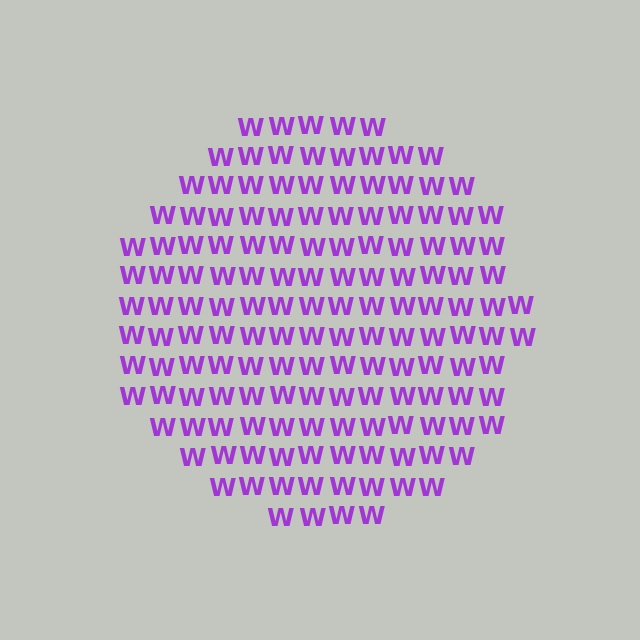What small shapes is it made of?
It is made of small letter W's.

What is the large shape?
The large shape is a circle.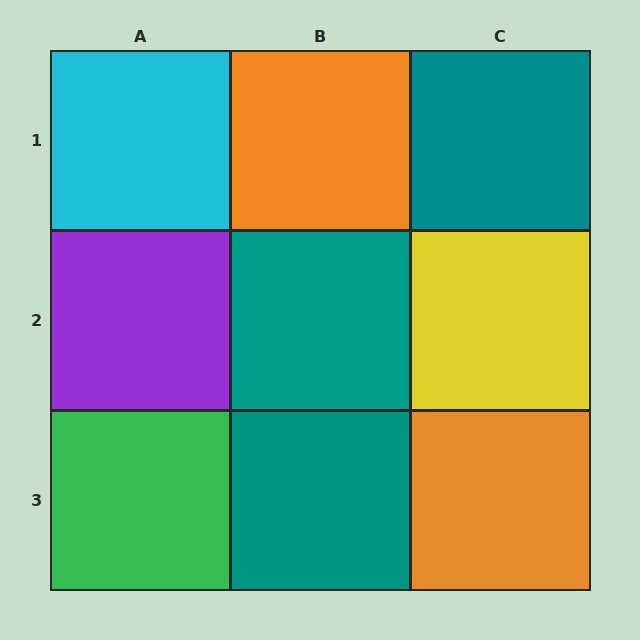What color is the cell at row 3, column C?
Orange.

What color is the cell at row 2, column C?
Yellow.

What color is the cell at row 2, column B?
Teal.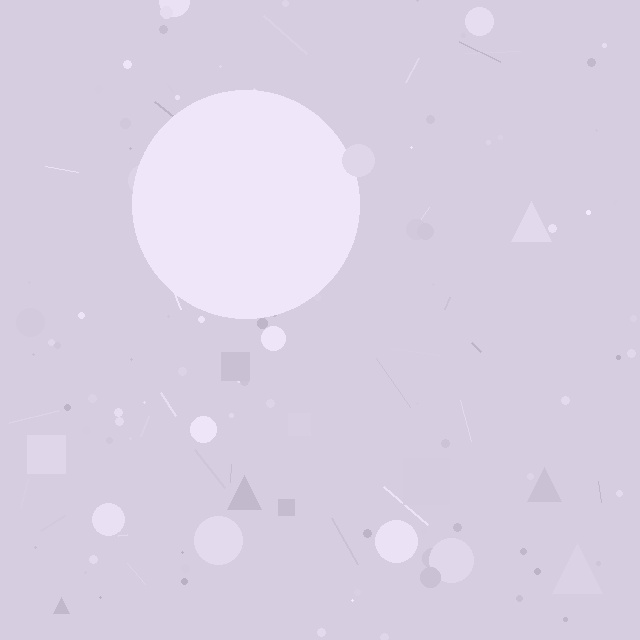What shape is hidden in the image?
A circle is hidden in the image.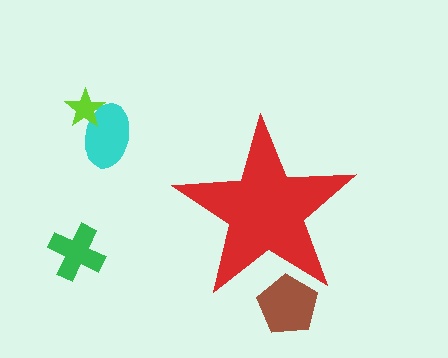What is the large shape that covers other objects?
A red star.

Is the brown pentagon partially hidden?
Yes, the brown pentagon is partially hidden behind the red star.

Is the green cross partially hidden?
No, the green cross is fully visible.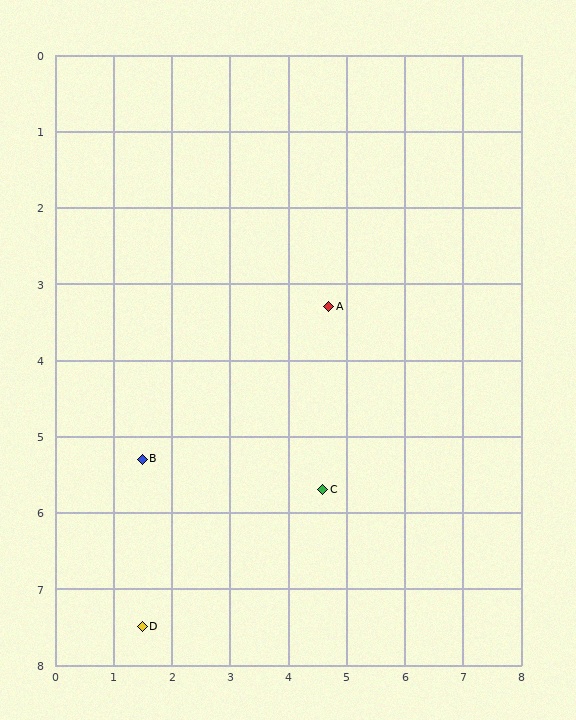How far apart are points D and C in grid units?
Points D and C are about 3.6 grid units apart.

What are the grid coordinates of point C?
Point C is at approximately (4.6, 5.7).